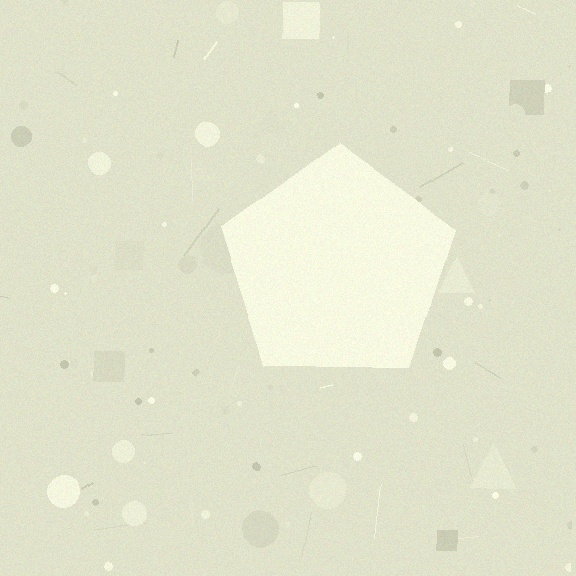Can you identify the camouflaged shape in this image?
The camouflaged shape is a pentagon.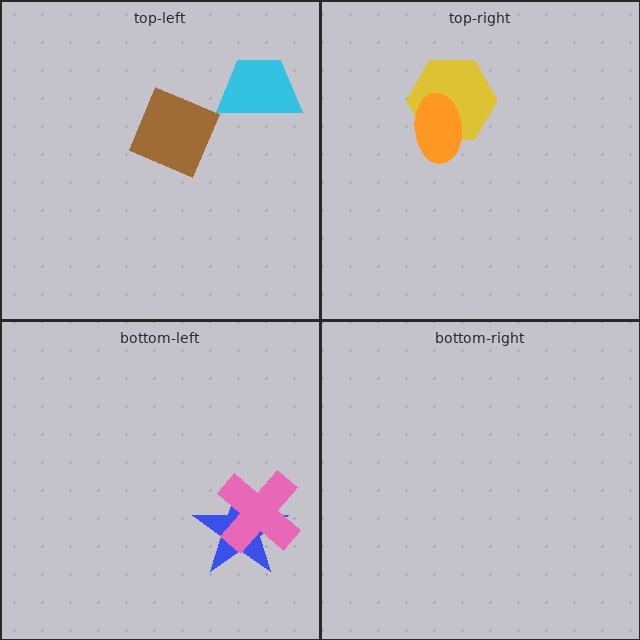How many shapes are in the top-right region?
2.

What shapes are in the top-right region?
The yellow hexagon, the orange ellipse.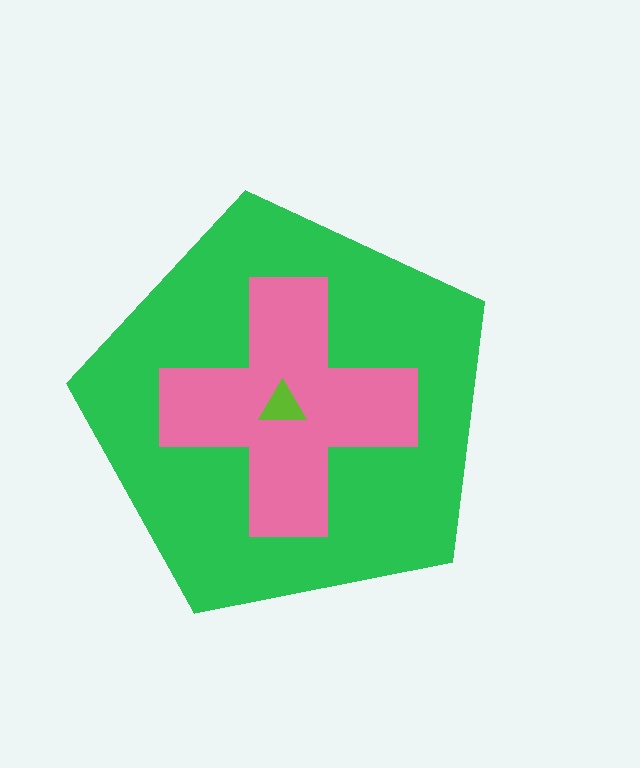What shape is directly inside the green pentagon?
The pink cross.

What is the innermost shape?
The lime triangle.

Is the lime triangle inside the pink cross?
Yes.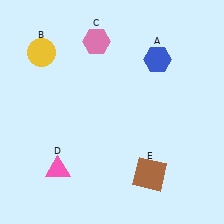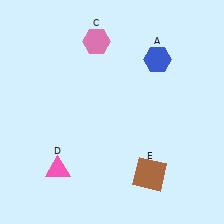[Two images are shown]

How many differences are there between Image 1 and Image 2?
There is 1 difference between the two images.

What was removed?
The yellow circle (B) was removed in Image 2.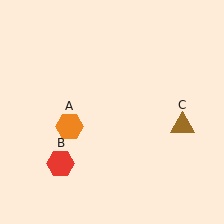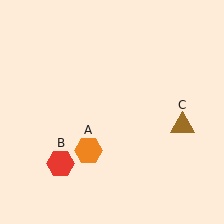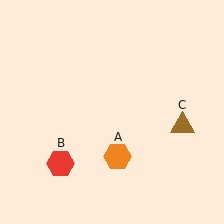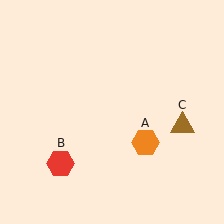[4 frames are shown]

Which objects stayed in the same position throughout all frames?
Red hexagon (object B) and brown triangle (object C) remained stationary.